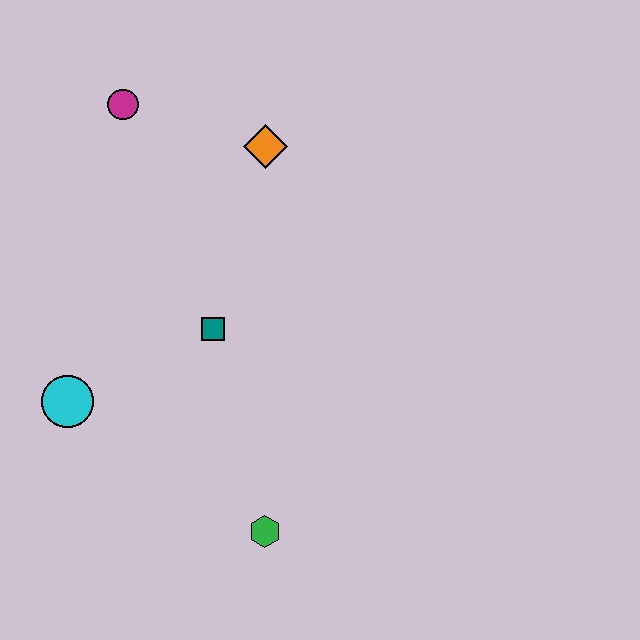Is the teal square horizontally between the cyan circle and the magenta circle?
No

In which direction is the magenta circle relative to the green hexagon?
The magenta circle is above the green hexagon.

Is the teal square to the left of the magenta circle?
No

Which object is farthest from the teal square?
The magenta circle is farthest from the teal square.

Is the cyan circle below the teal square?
Yes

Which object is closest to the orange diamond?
The magenta circle is closest to the orange diamond.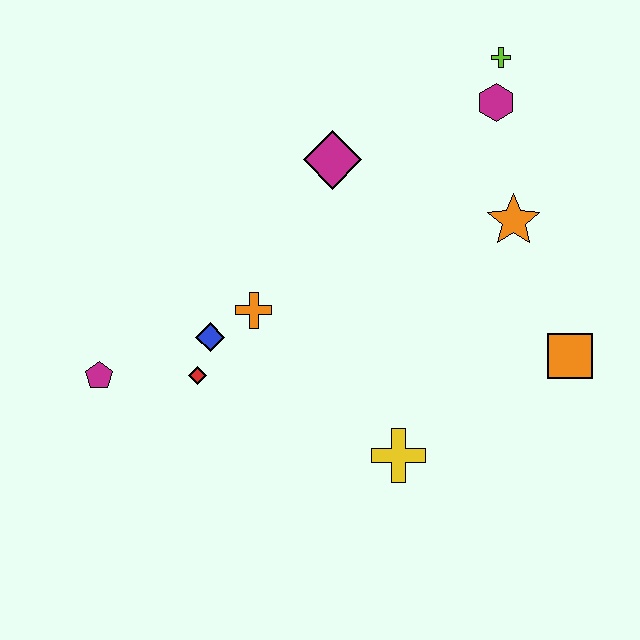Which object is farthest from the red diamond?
The lime cross is farthest from the red diamond.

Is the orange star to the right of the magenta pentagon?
Yes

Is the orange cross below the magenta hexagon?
Yes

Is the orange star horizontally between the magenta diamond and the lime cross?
No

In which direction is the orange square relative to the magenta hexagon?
The orange square is below the magenta hexagon.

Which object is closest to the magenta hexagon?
The lime cross is closest to the magenta hexagon.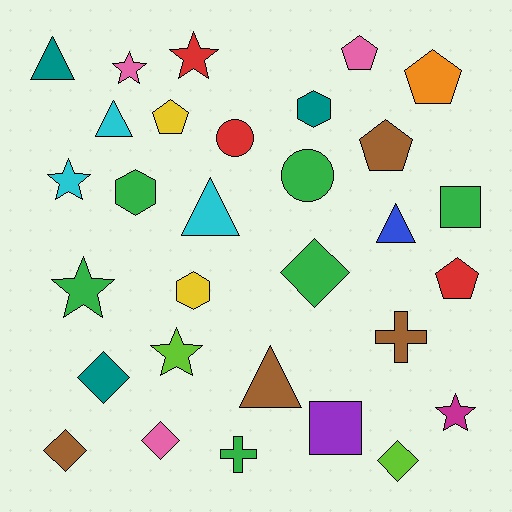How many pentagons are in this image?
There are 5 pentagons.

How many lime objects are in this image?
There are 2 lime objects.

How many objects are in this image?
There are 30 objects.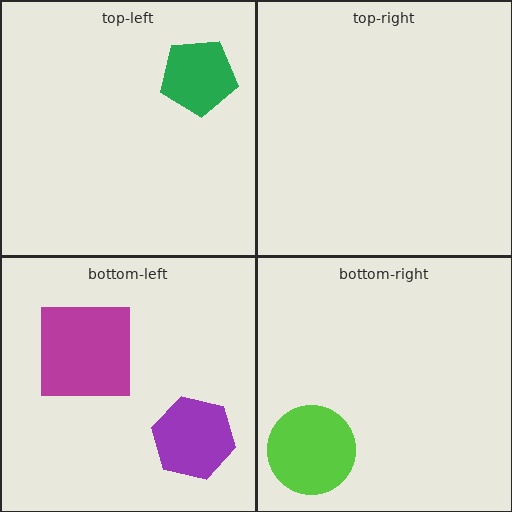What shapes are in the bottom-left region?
The purple hexagon, the magenta square.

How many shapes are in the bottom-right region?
1.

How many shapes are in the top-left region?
2.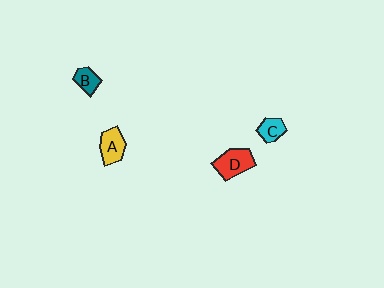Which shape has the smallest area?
Shape B (teal).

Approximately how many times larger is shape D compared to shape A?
Approximately 1.2 times.